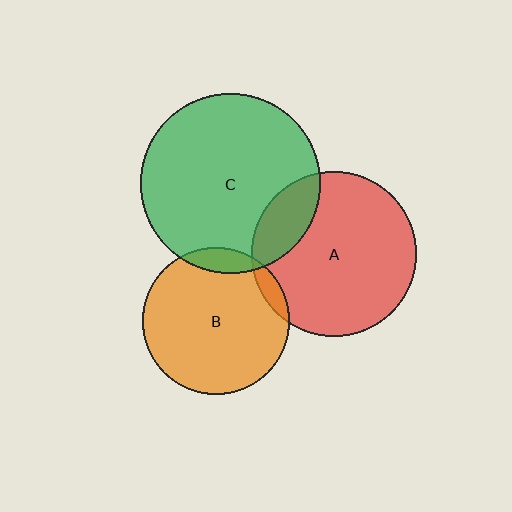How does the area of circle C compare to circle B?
Approximately 1.5 times.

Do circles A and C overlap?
Yes.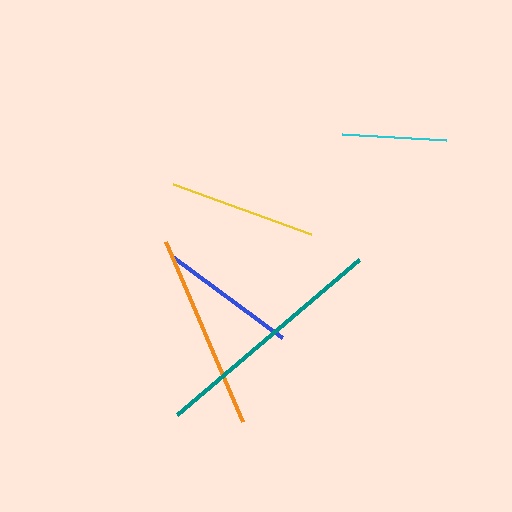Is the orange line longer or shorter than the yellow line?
The orange line is longer than the yellow line.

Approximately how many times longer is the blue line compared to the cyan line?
The blue line is approximately 1.3 times the length of the cyan line.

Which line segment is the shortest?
The cyan line is the shortest at approximately 105 pixels.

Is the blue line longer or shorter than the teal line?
The teal line is longer than the blue line.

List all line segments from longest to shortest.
From longest to shortest: teal, orange, yellow, blue, cyan.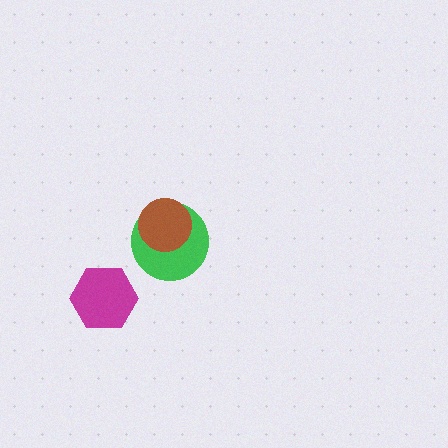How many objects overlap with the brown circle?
1 object overlaps with the brown circle.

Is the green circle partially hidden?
Yes, it is partially covered by another shape.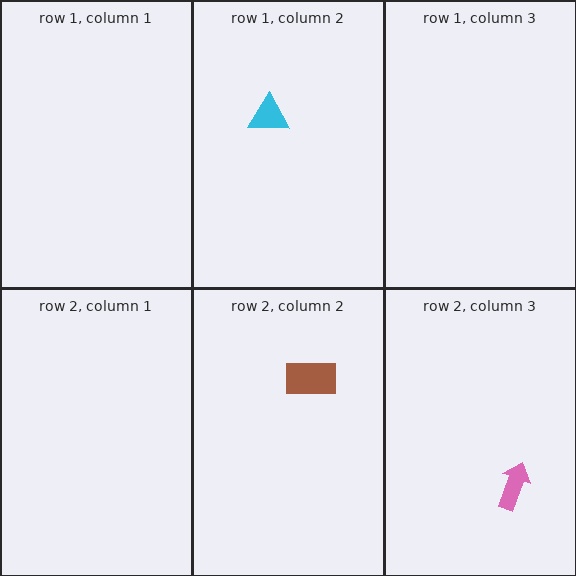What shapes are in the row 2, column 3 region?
The pink arrow.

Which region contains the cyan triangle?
The row 1, column 2 region.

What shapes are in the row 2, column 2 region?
The brown rectangle.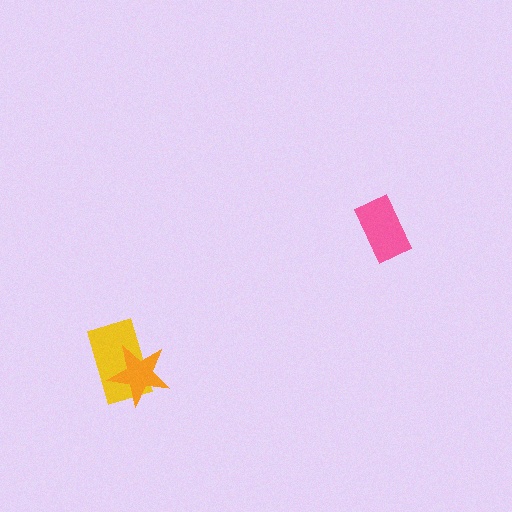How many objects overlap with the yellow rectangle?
1 object overlaps with the yellow rectangle.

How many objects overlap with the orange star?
1 object overlaps with the orange star.